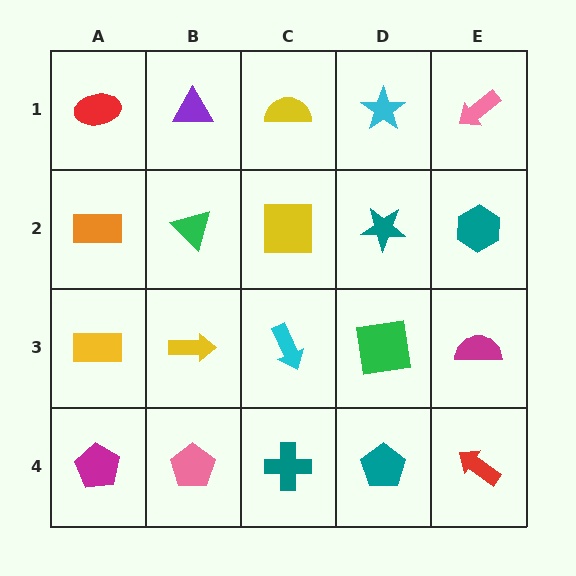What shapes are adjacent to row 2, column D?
A cyan star (row 1, column D), a green square (row 3, column D), a yellow square (row 2, column C), a teal hexagon (row 2, column E).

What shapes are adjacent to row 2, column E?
A pink arrow (row 1, column E), a magenta semicircle (row 3, column E), a teal star (row 2, column D).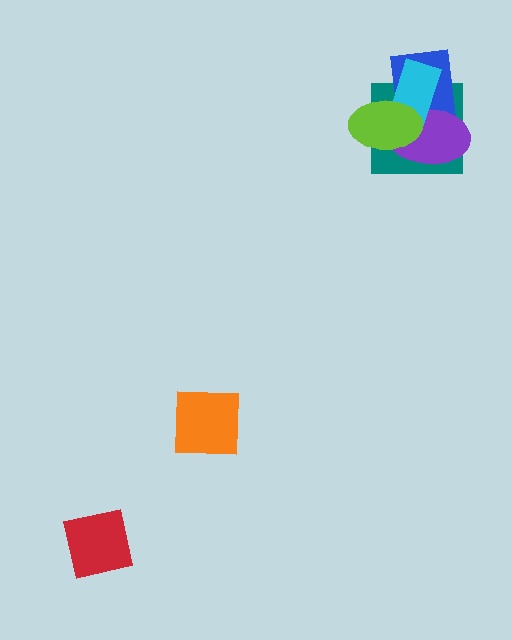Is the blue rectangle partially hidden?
Yes, it is partially covered by another shape.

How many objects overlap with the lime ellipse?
4 objects overlap with the lime ellipse.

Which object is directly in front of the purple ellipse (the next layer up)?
The cyan rectangle is directly in front of the purple ellipse.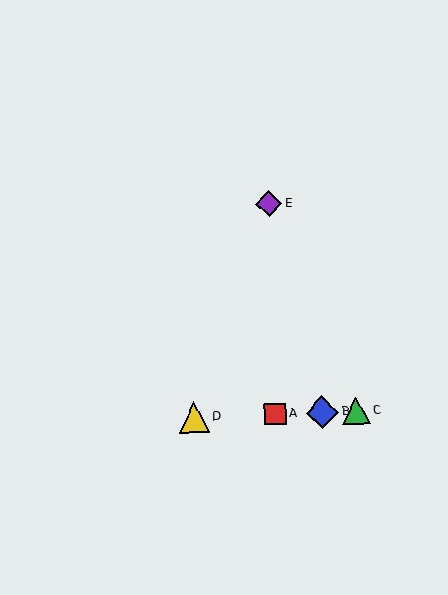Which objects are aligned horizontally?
Objects A, B, C, D are aligned horizontally.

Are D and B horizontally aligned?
Yes, both are at y≈417.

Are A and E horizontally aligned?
No, A is at y≈414 and E is at y≈204.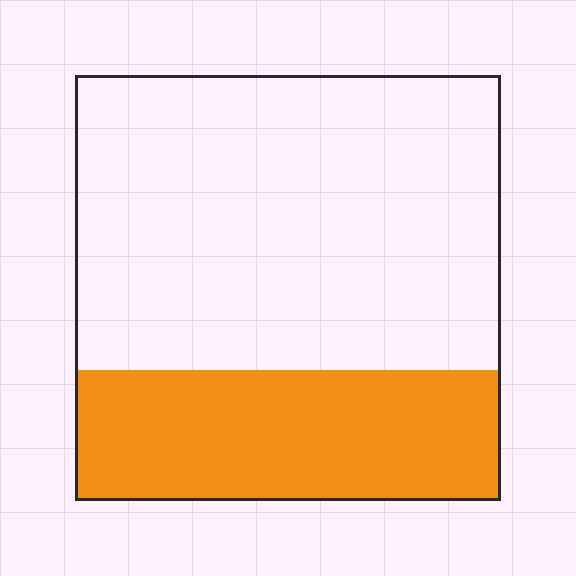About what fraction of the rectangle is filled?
About one third (1/3).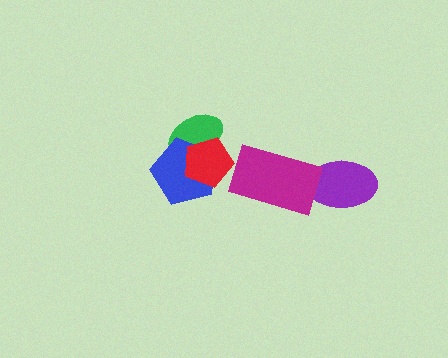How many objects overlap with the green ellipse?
2 objects overlap with the green ellipse.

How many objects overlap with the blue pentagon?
2 objects overlap with the blue pentagon.